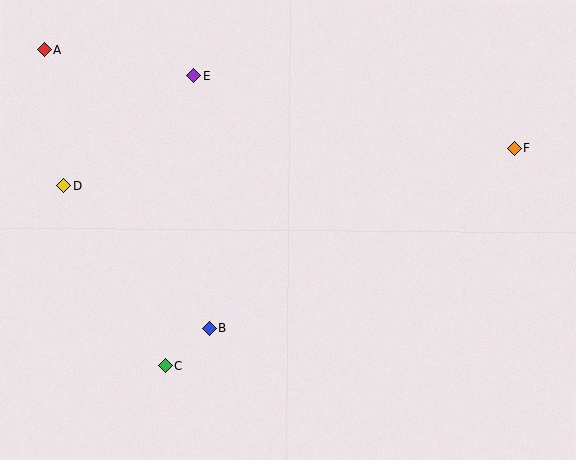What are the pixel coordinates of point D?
Point D is at (64, 186).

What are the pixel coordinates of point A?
Point A is at (44, 49).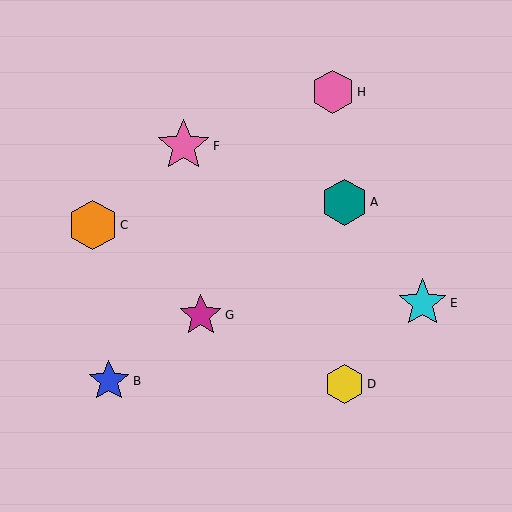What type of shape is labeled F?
Shape F is a pink star.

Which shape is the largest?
The pink star (labeled F) is the largest.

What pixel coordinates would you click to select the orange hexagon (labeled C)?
Click at (93, 225) to select the orange hexagon C.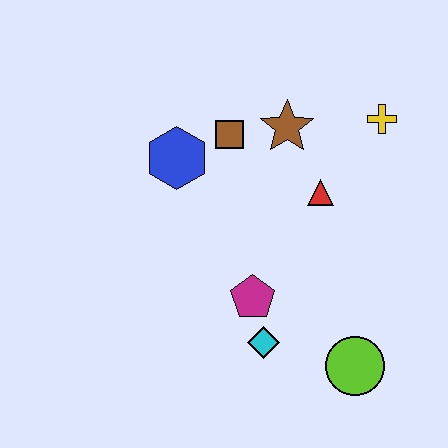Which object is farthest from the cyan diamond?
The yellow cross is farthest from the cyan diamond.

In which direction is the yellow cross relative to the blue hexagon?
The yellow cross is to the right of the blue hexagon.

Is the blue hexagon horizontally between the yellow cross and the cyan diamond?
No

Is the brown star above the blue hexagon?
Yes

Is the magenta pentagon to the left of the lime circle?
Yes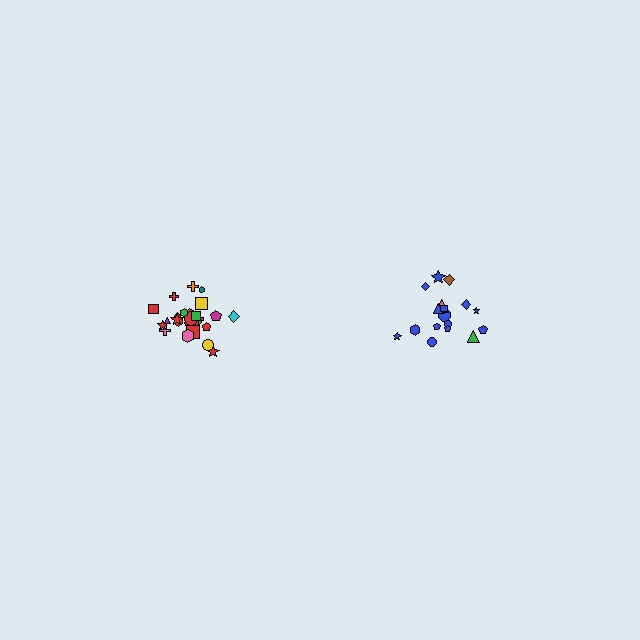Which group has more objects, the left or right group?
The left group.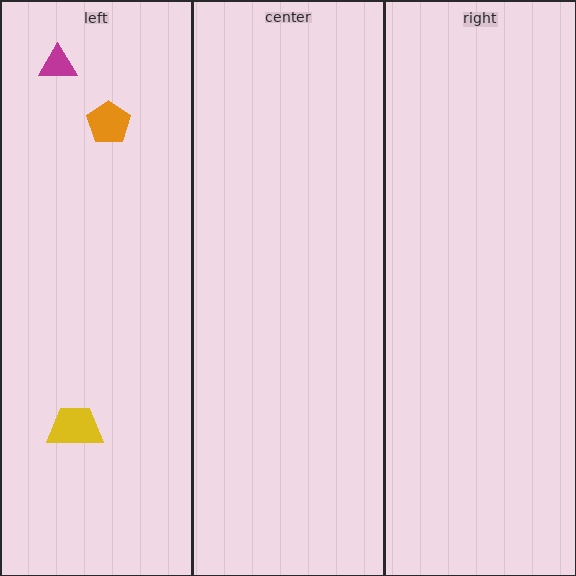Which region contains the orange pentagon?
The left region.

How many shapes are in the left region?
3.